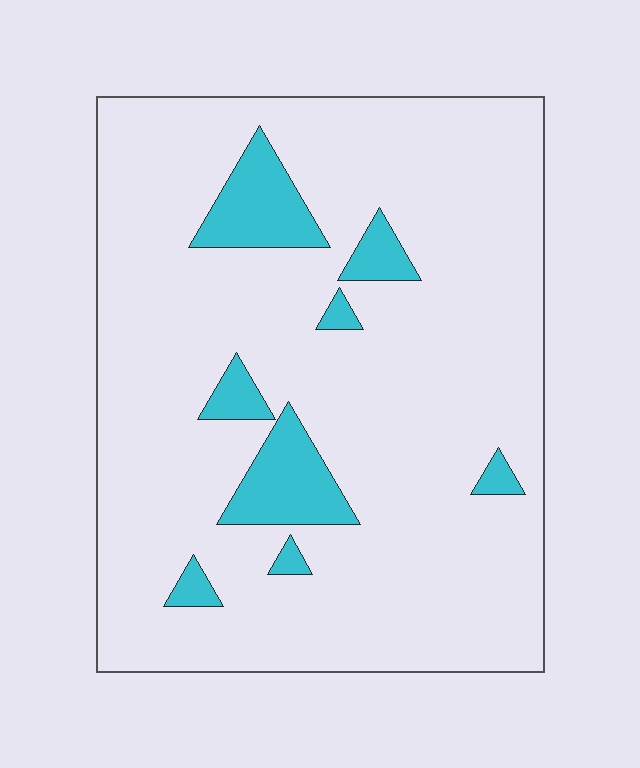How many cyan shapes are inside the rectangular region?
8.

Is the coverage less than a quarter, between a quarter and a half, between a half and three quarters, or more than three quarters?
Less than a quarter.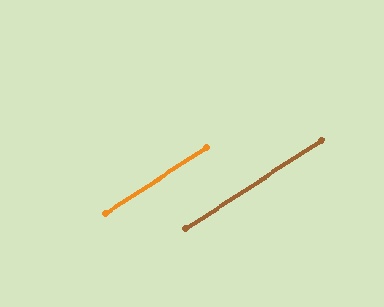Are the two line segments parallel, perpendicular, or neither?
Parallel — their directions differ by only 0.1°.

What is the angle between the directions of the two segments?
Approximately 0 degrees.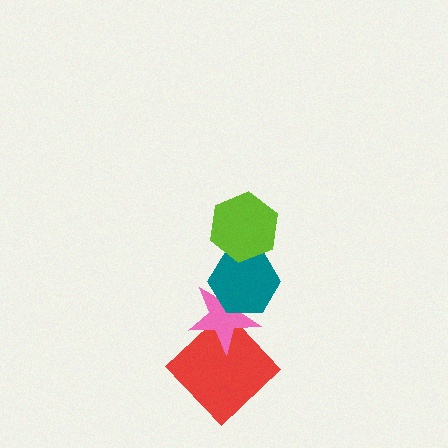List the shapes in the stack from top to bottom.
From top to bottom: the lime hexagon, the teal hexagon, the pink star, the red diamond.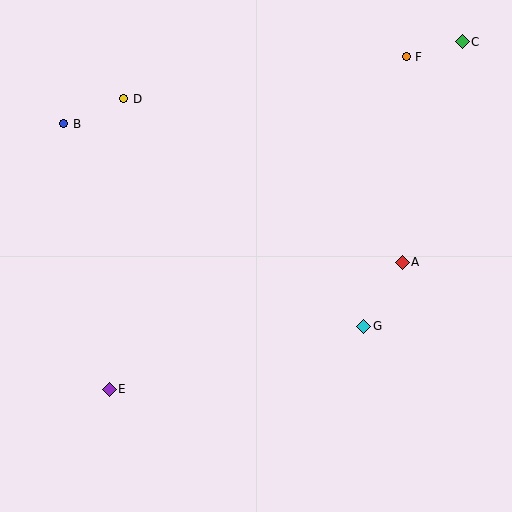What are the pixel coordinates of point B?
Point B is at (64, 124).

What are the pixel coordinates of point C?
Point C is at (462, 42).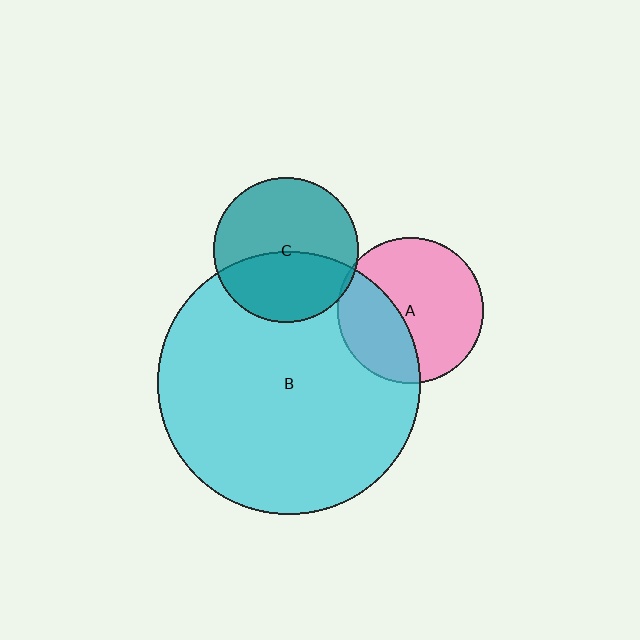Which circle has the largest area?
Circle B (cyan).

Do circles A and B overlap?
Yes.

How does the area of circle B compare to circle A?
Approximately 3.2 times.